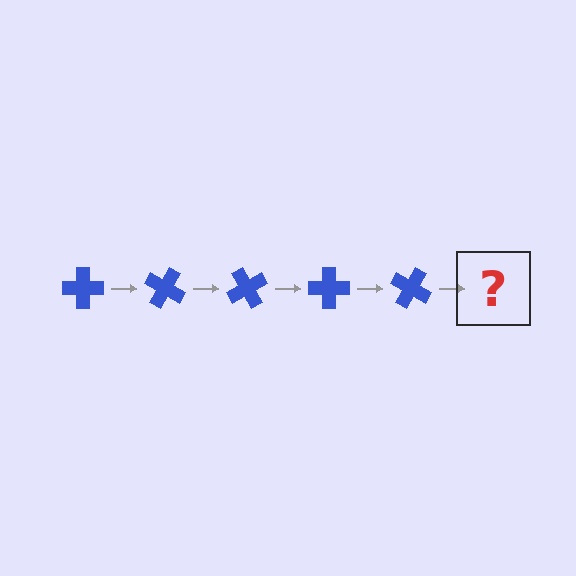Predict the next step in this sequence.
The next step is a blue cross rotated 150 degrees.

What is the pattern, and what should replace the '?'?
The pattern is that the cross rotates 30 degrees each step. The '?' should be a blue cross rotated 150 degrees.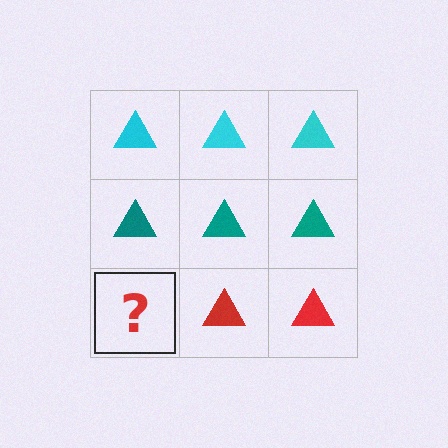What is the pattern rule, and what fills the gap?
The rule is that each row has a consistent color. The gap should be filled with a red triangle.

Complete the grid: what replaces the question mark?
The question mark should be replaced with a red triangle.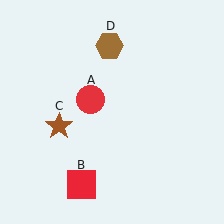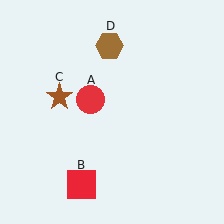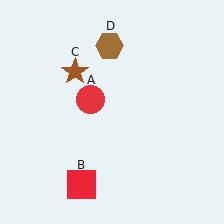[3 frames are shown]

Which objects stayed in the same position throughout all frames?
Red circle (object A) and red square (object B) and brown hexagon (object D) remained stationary.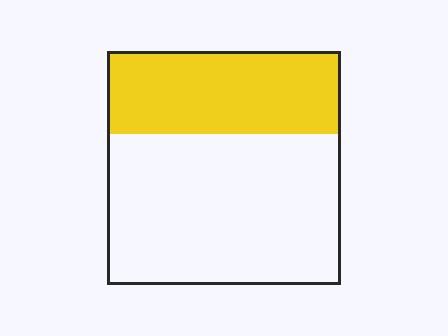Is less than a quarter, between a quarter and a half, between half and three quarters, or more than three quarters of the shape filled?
Between a quarter and a half.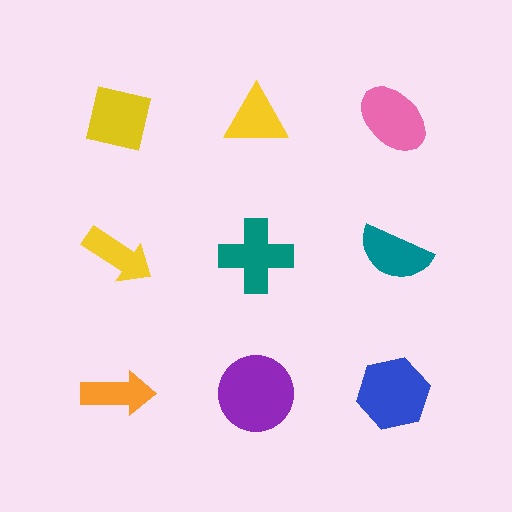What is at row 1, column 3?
A pink ellipse.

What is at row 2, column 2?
A teal cross.